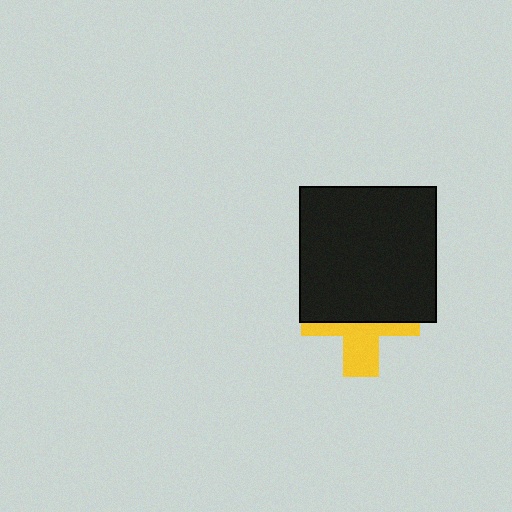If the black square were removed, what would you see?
You would see the complete yellow cross.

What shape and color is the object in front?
The object in front is a black square.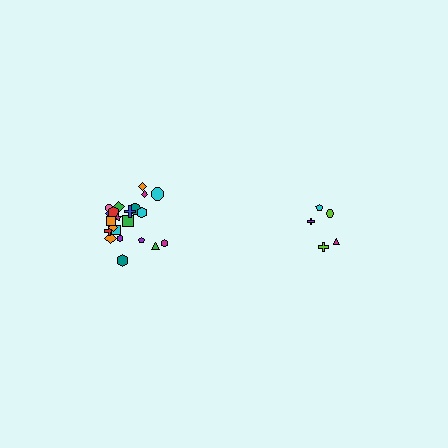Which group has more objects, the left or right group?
The left group.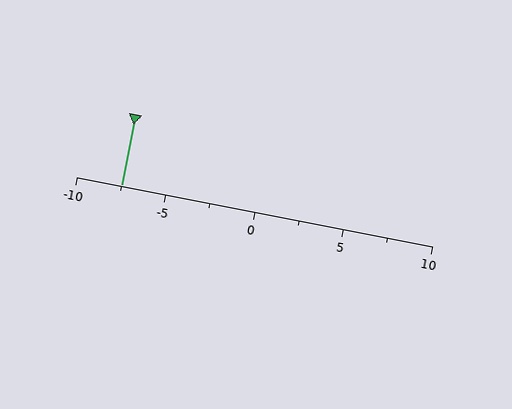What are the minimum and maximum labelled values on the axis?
The axis runs from -10 to 10.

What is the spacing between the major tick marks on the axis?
The major ticks are spaced 5 apart.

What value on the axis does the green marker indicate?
The marker indicates approximately -7.5.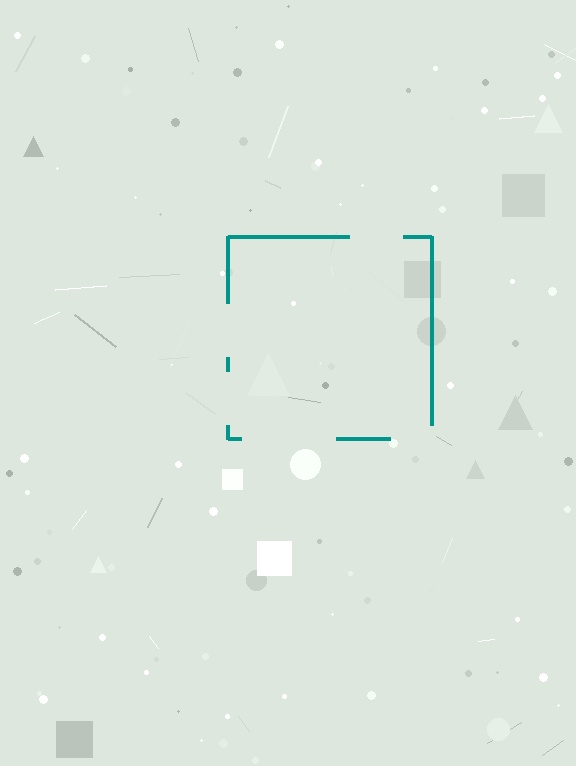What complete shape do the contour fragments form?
The contour fragments form a square.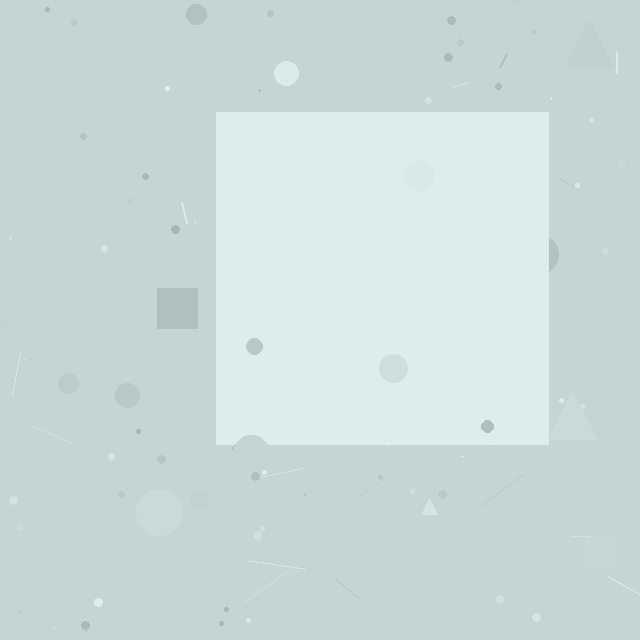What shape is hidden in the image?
A square is hidden in the image.